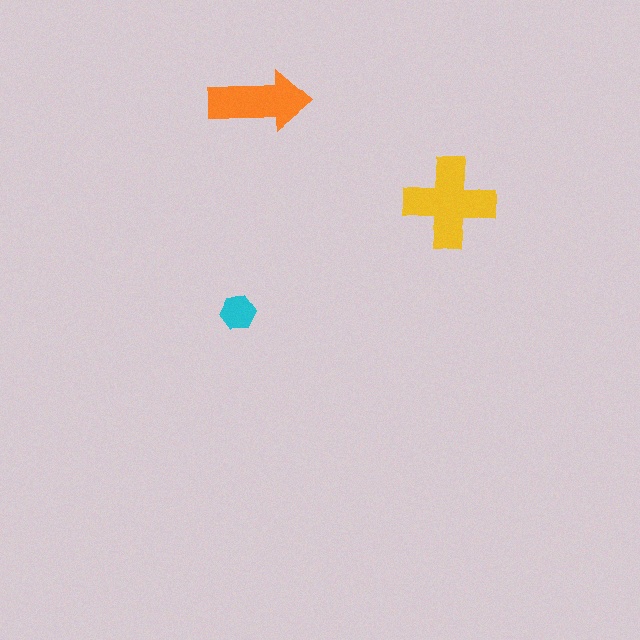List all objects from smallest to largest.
The cyan hexagon, the orange arrow, the yellow cross.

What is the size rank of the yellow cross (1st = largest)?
1st.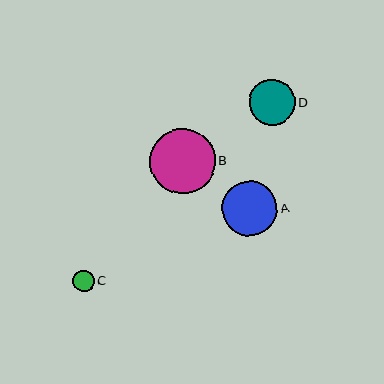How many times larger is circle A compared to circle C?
Circle A is approximately 2.6 times the size of circle C.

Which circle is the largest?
Circle B is the largest with a size of approximately 66 pixels.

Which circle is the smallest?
Circle C is the smallest with a size of approximately 21 pixels.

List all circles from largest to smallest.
From largest to smallest: B, A, D, C.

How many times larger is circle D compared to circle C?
Circle D is approximately 2.2 times the size of circle C.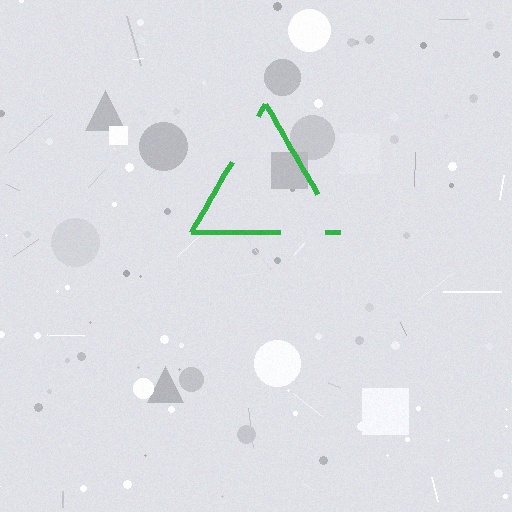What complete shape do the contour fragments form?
The contour fragments form a triangle.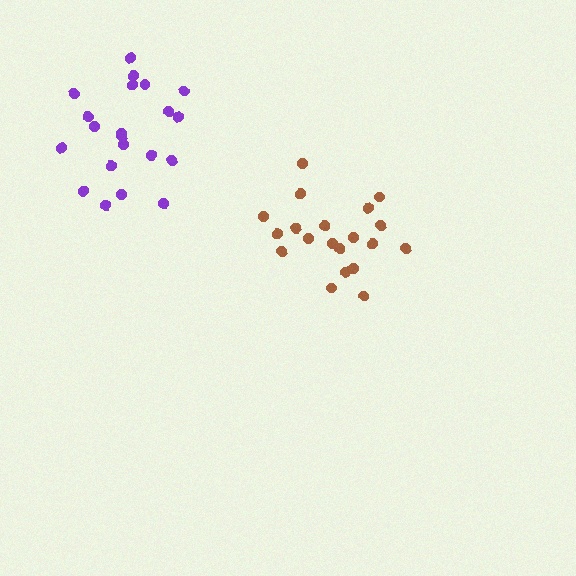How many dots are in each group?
Group 1: 20 dots, Group 2: 21 dots (41 total).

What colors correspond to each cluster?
The clusters are colored: brown, purple.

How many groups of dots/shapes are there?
There are 2 groups.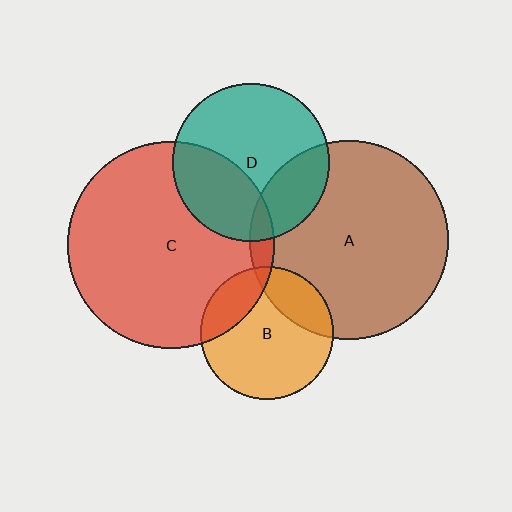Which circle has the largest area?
Circle C (red).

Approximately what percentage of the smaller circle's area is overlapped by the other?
Approximately 35%.